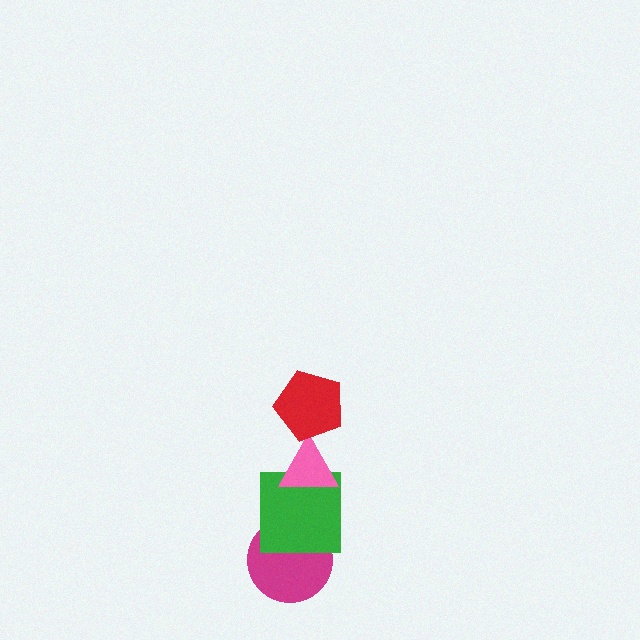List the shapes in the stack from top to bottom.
From top to bottom: the red pentagon, the pink triangle, the green square, the magenta circle.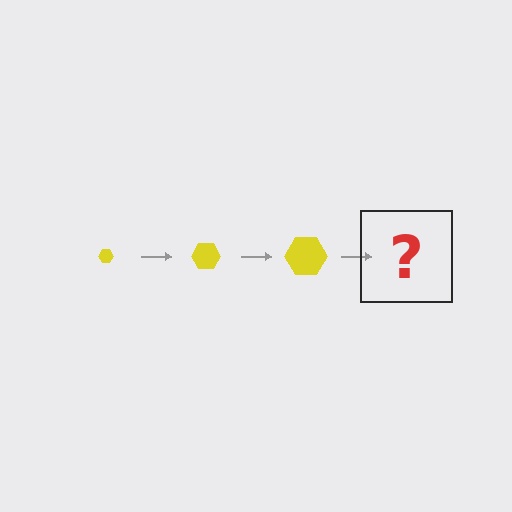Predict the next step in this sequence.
The next step is a yellow hexagon, larger than the previous one.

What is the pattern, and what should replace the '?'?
The pattern is that the hexagon gets progressively larger each step. The '?' should be a yellow hexagon, larger than the previous one.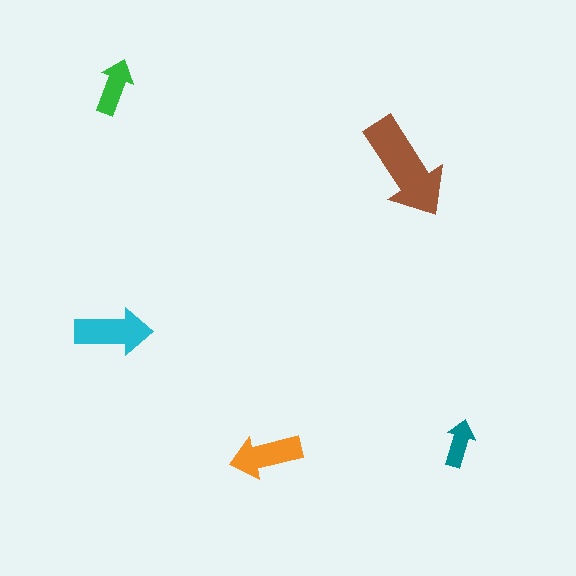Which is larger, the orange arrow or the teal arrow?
The orange one.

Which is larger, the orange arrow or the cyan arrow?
The cyan one.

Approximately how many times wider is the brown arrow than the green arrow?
About 2 times wider.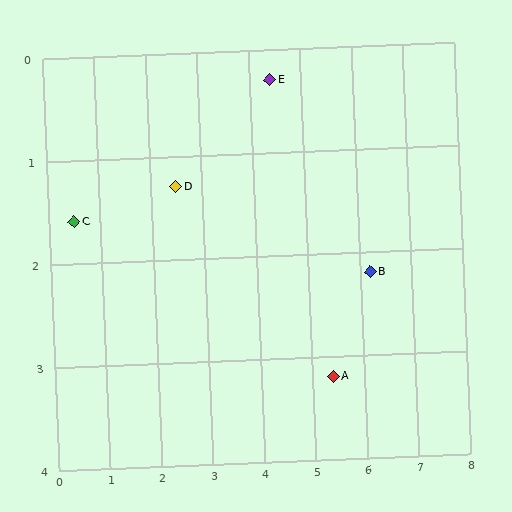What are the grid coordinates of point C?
Point C is at approximately (0.5, 1.6).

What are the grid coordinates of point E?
Point E is at approximately (4.4, 0.3).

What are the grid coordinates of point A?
Point A is at approximately (5.4, 3.2).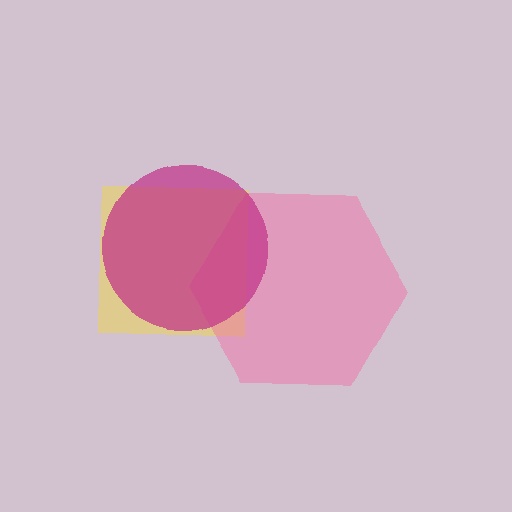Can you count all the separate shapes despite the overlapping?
Yes, there are 3 separate shapes.